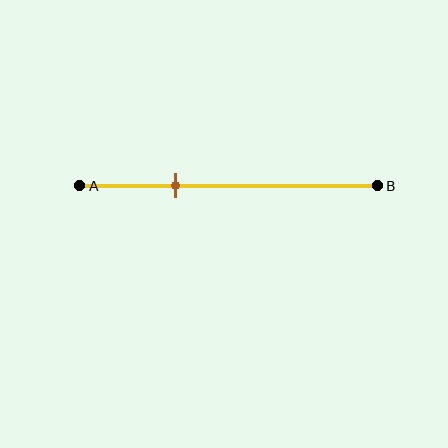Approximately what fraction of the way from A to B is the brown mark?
The brown mark is approximately 30% of the way from A to B.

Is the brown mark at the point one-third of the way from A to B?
Yes, the mark is approximately at the one-third point.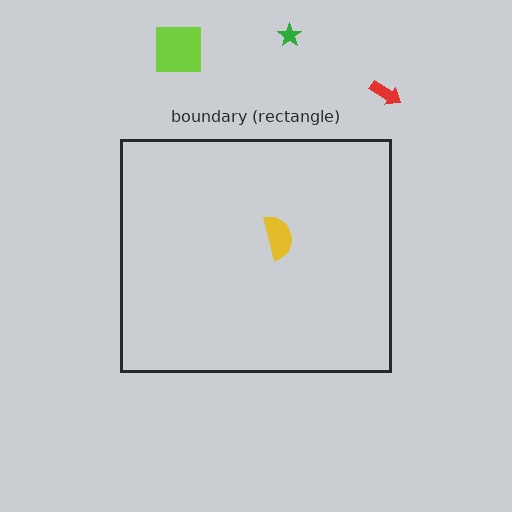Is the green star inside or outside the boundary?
Outside.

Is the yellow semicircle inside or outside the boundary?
Inside.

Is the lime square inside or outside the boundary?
Outside.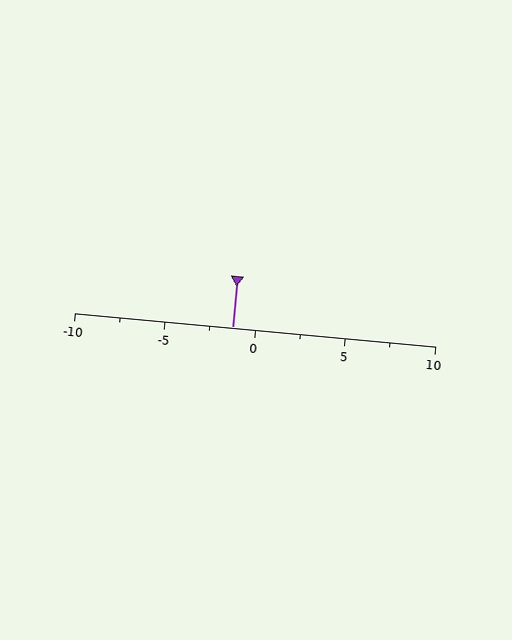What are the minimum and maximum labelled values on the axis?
The axis runs from -10 to 10.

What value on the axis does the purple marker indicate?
The marker indicates approximately -1.2.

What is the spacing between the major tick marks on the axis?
The major ticks are spaced 5 apart.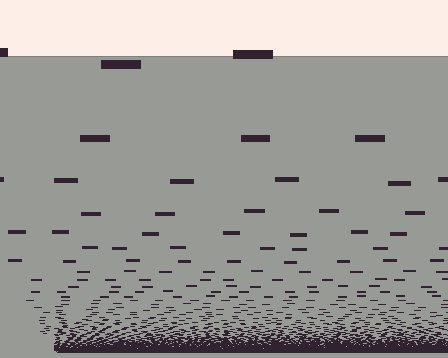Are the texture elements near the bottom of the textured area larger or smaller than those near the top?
Smaller. The gradient is inverted — elements near the bottom are smaller and denser.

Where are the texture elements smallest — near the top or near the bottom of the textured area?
Near the bottom.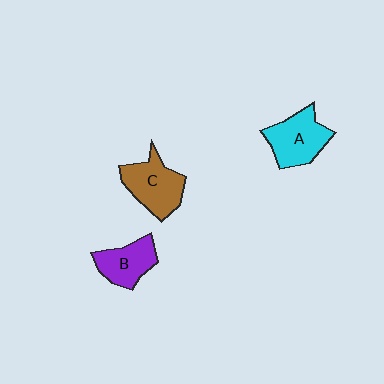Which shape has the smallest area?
Shape B (purple).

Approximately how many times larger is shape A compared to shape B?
Approximately 1.2 times.